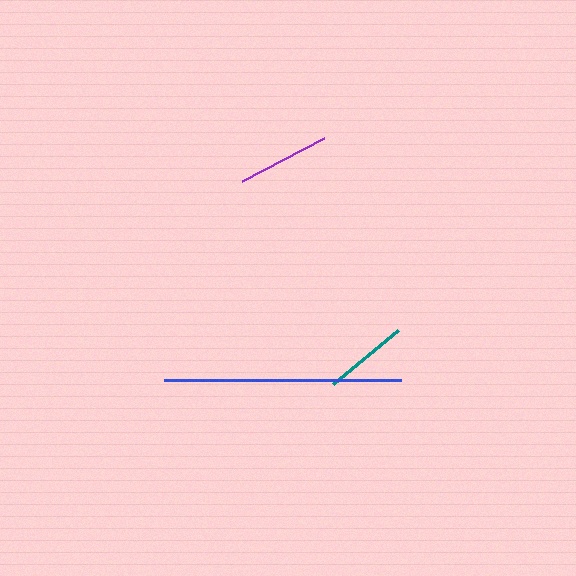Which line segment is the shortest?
The teal line is the shortest at approximately 84 pixels.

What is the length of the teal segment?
The teal segment is approximately 84 pixels long.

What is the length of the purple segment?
The purple segment is approximately 92 pixels long.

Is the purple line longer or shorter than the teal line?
The purple line is longer than the teal line.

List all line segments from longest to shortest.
From longest to shortest: blue, purple, teal.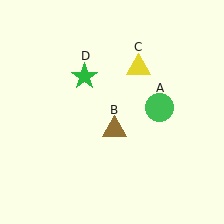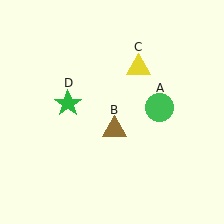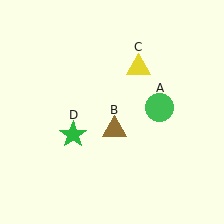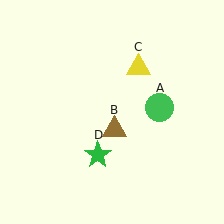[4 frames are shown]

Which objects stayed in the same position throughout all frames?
Green circle (object A) and brown triangle (object B) and yellow triangle (object C) remained stationary.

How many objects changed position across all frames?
1 object changed position: green star (object D).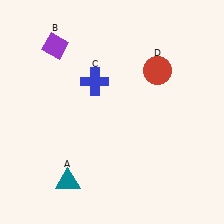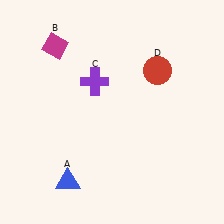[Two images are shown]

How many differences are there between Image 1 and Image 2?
There are 3 differences between the two images.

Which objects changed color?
A changed from teal to blue. B changed from purple to magenta. C changed from blue to purple.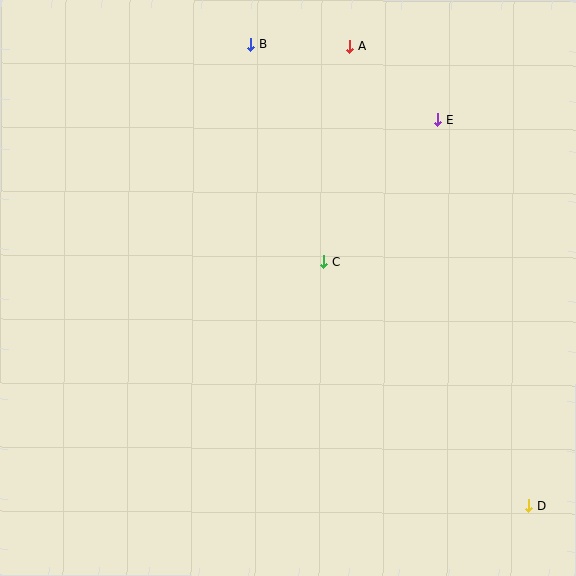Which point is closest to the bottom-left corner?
Point C is closest to the bottom-left corner.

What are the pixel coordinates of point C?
Point C is at (324, 262).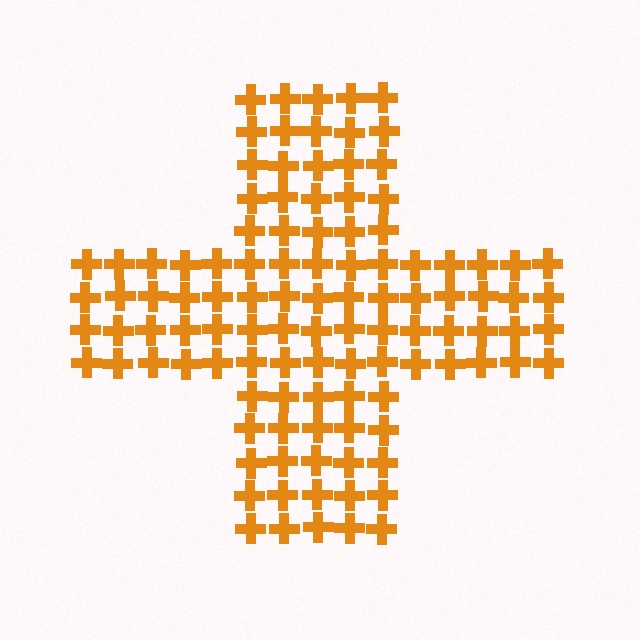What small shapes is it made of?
It is made of small crosses.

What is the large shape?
The large shape is a cross.